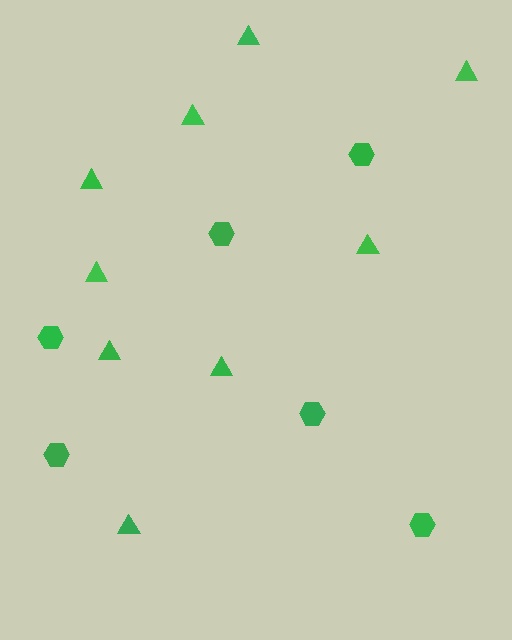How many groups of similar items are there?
There are 2 groups: one group of triangles (9) and one group of hexagons (6).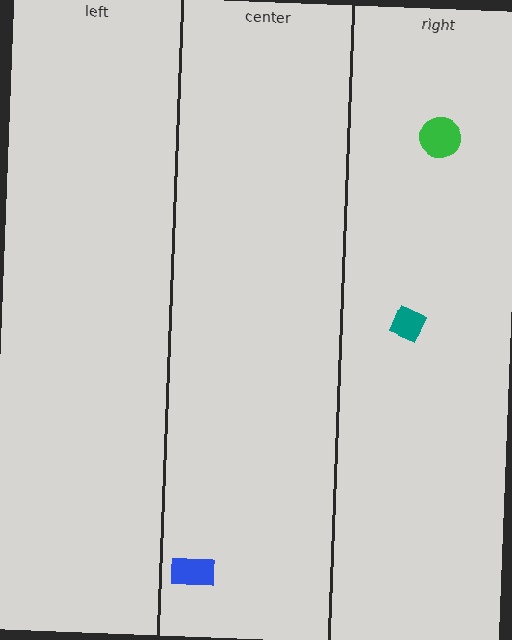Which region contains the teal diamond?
The right region.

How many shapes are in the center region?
1.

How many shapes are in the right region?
2.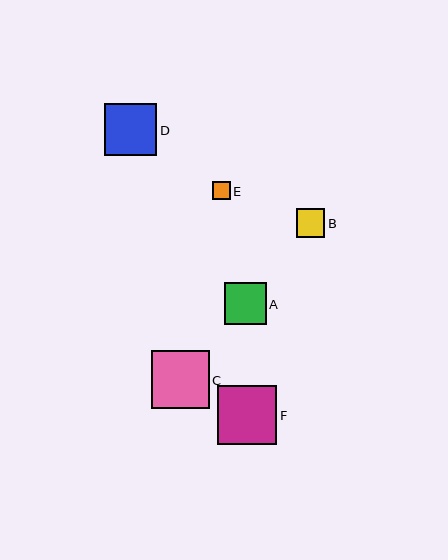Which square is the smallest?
Square E is the smallest with a size of approximately 18 pixels.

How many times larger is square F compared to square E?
Square F is approximately 3.3 times the size of square E.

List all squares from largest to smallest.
From largest to smallest: F, C, D, A, B, E.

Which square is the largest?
Square F is the largest with a size of approximately 59 pixels.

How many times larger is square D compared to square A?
Square D is approximately 1.3 times the size of square A.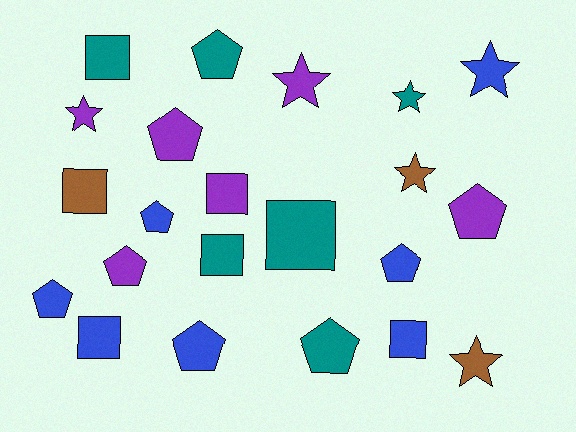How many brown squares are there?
There is 1 brown square.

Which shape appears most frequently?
Pentagon, with 9 objects.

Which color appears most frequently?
Blue, with 7 objects.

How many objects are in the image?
There are 22 objects.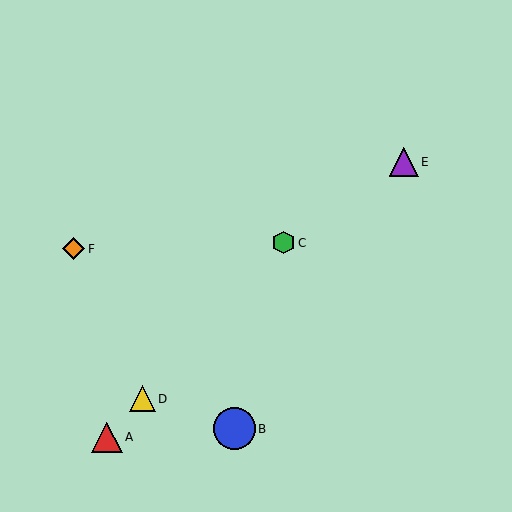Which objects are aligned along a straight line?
Objects A, C, D are aligned along a straight line.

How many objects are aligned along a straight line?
3 objects (A, C, D) are aligned along a straight line.